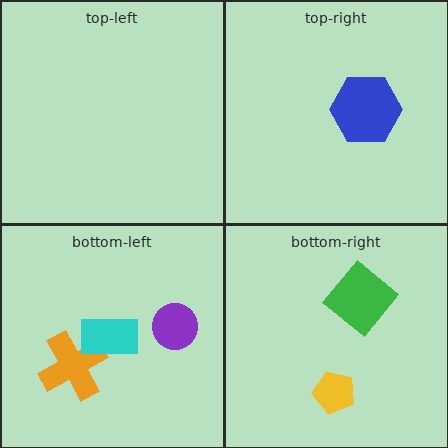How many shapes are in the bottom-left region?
3.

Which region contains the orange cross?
The bottom-left region.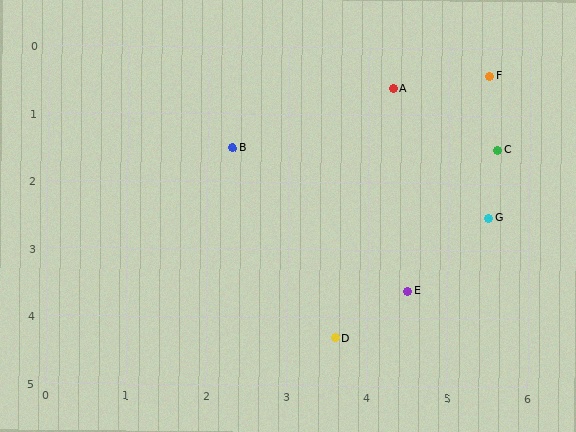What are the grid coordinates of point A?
Point A is at approximately (4.3, 0.6).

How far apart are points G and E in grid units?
Points G and E are about 1.5 grid units apart.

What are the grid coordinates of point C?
Point C is at approximately (5.6, 1.5).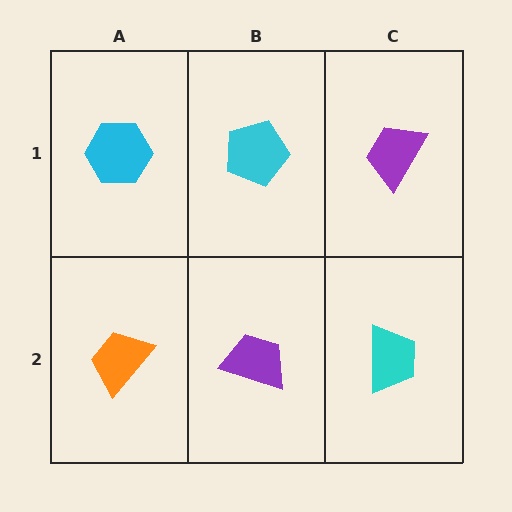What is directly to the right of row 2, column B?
A cyan trapezoid.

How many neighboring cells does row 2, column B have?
3.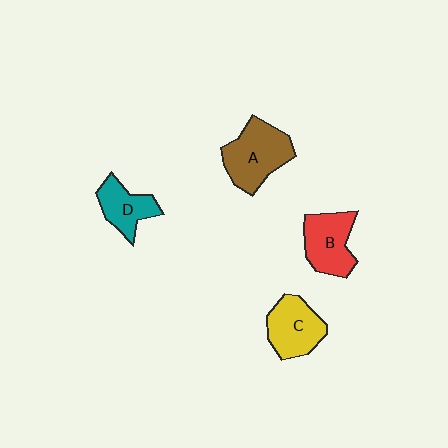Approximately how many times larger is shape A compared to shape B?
Approximately 1.2 times.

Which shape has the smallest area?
Shape D (teal).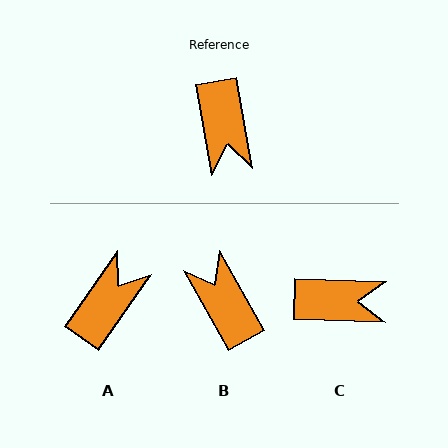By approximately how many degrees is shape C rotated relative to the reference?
Approximately 78 degrees counter-clockwise.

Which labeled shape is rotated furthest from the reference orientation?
B, about 160 degrees away.